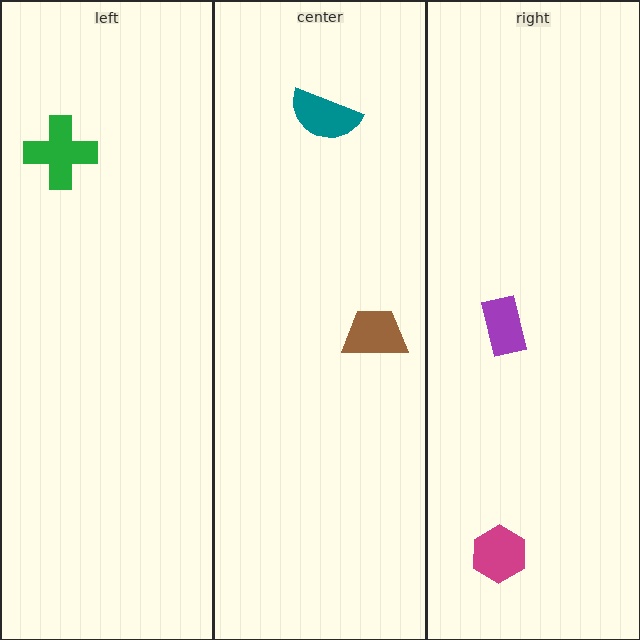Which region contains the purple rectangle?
The right region.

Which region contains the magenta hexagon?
The right region.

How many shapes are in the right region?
2.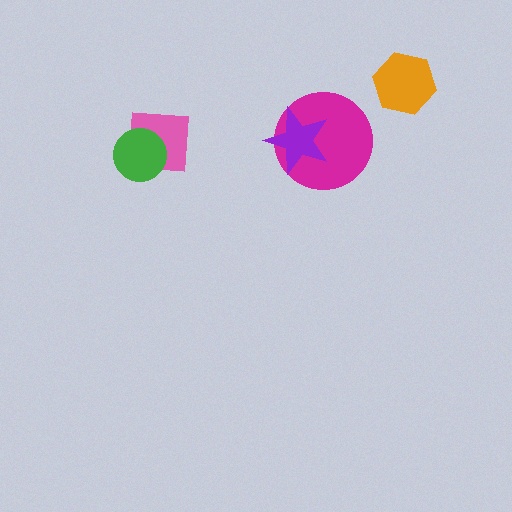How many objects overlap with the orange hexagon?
0 objects overlap with the orange hexagon.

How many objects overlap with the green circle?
1 object overlaps with the green circle.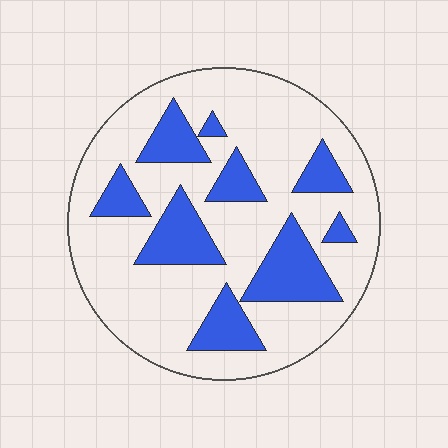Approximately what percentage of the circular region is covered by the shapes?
Approximately 25%.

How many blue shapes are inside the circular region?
9.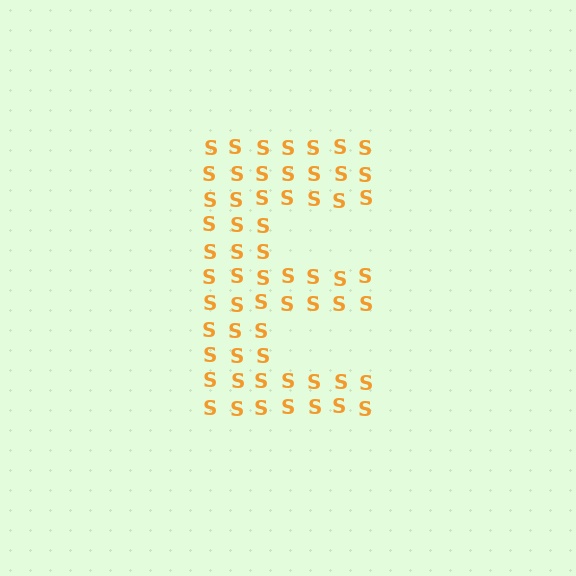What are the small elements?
The small elements are letter S's.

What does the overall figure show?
The overall figure shows the letter E.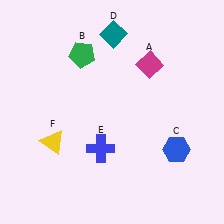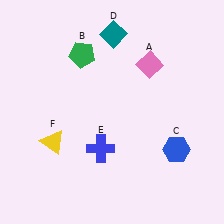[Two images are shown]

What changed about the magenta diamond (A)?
In Image 1, A is magenta. In Image 2, it changed to pink.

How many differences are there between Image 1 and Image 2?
There is 1 difference between the two images.